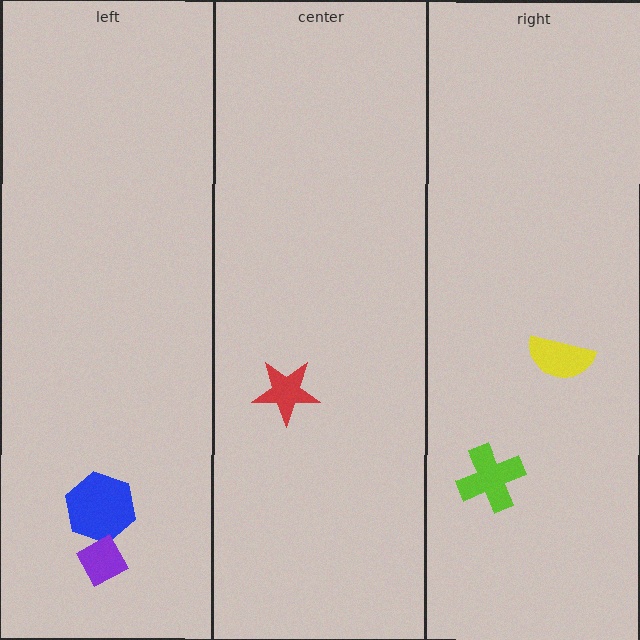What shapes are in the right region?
The yellow semicircle, the lime cross.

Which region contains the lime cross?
The right region.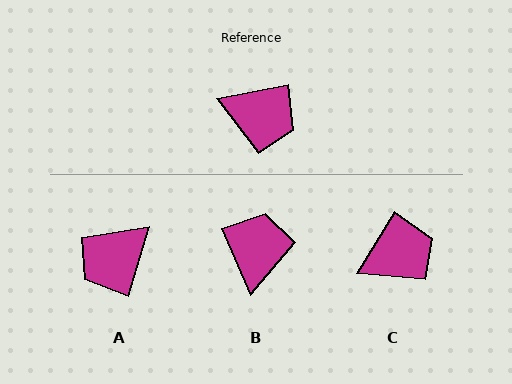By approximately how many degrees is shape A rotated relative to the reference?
Approximately 118 degrees clockwise.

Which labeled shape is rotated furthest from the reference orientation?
A, about 118 degrees away.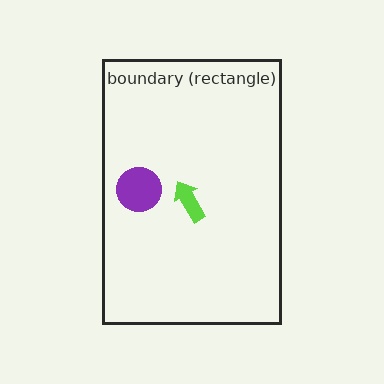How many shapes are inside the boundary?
2 inside, 0 outside.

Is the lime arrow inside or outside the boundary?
Inside.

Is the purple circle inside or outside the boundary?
Inside.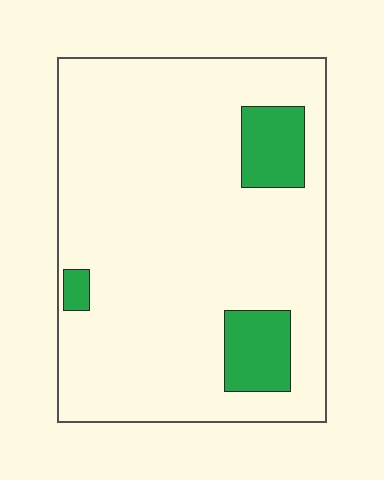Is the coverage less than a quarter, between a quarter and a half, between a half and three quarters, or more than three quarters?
Less than a quarter.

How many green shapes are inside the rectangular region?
3.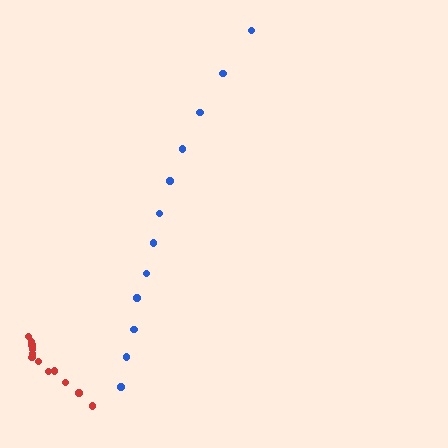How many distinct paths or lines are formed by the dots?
There are 2 distinct paths.